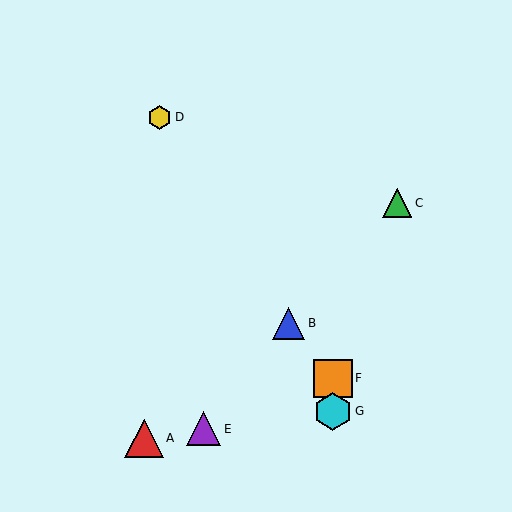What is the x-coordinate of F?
Object F is at x≈333.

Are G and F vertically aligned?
Yes, both are at x≈333.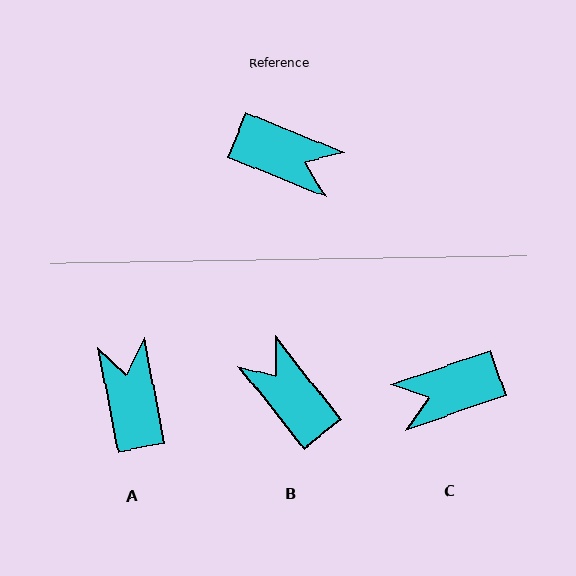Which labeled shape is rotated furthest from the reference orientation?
B, about 151 degrees away.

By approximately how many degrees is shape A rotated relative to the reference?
Approximately 123 degrees counter-clockwise.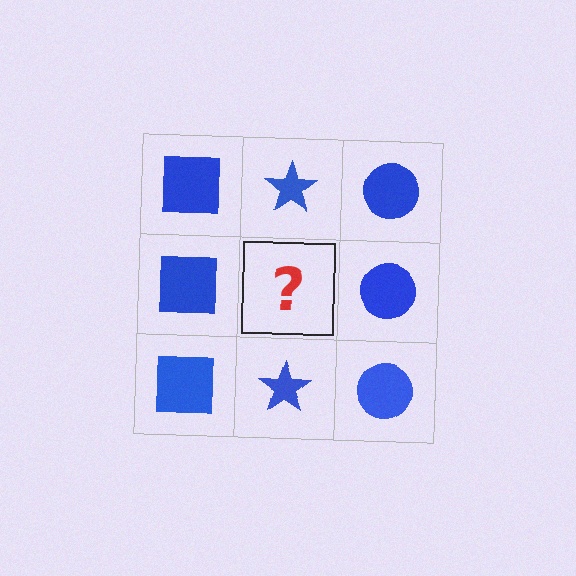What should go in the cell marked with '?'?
The missing cell should contain a blue star.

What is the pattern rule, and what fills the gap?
The rule is that each column has a consistent shape. The gap should be filled with a blue star.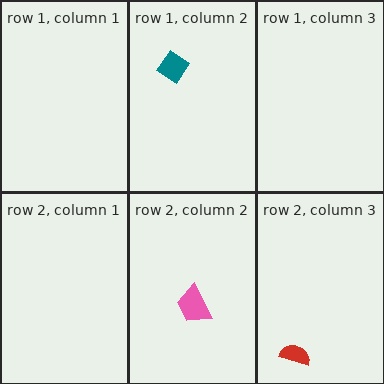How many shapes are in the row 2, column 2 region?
1.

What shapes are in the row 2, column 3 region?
The red semicircle.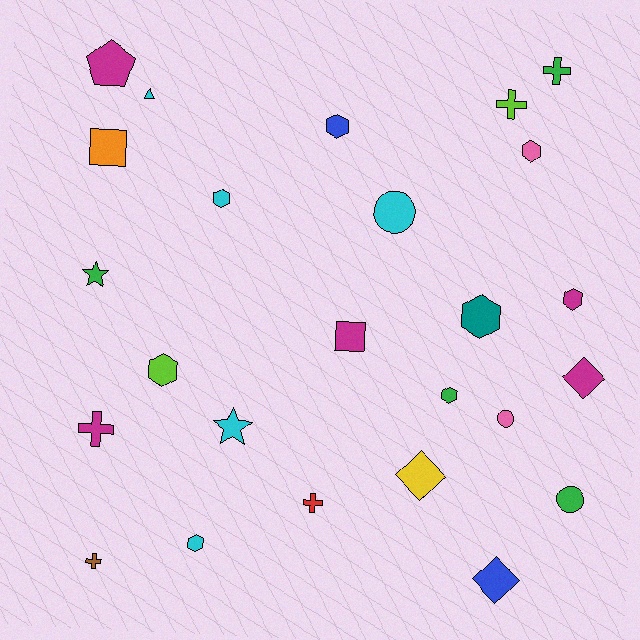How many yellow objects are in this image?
There is 1 yellow object.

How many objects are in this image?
There are 25 objects.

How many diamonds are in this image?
There are 3 diamonds.